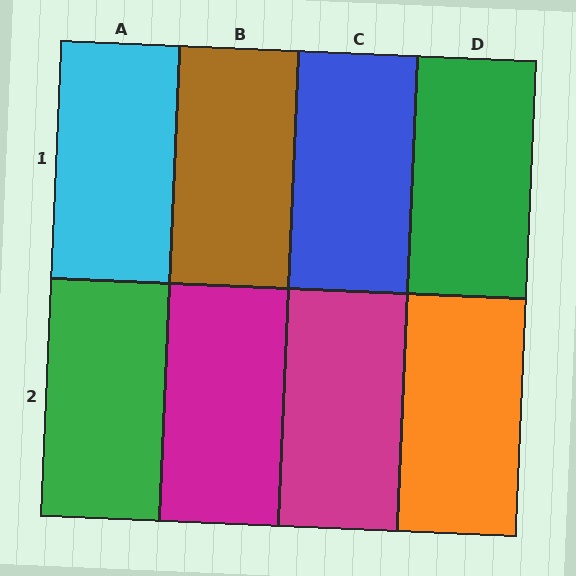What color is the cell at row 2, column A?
Green.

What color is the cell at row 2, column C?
Magenta.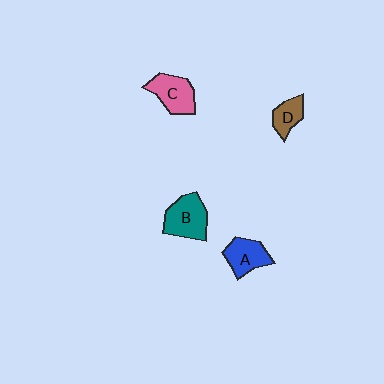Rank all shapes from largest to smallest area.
From largest to smallest: B (teal), C (pink), A (blue), D (brown).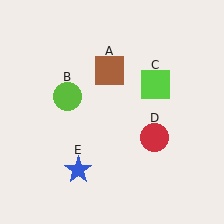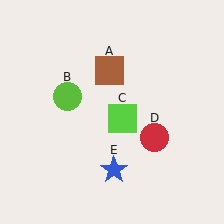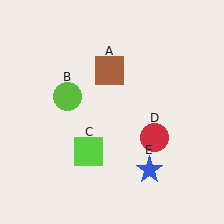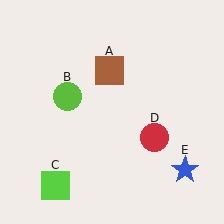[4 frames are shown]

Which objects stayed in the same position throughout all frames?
Brown square (object A) and lime circle (object B) and red circle (object D) remained stationary.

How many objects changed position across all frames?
2 objects changed position: lime square (object C), blue star (object E).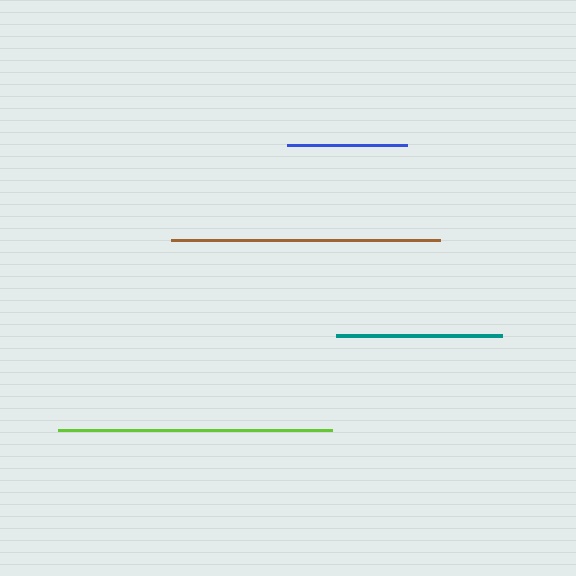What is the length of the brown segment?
The brown segment is approximately 269 pixels long.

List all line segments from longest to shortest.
From longest to shortest: lime, brown, teal, blue.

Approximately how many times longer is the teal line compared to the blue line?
The teal line is approximately 1.4 times the length of the blue line.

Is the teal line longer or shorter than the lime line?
The lime line is longer than the teal line.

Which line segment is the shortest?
The blue line is the shortest at approximately 120 pixels.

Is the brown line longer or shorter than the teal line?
The brown line is longer than the teal line.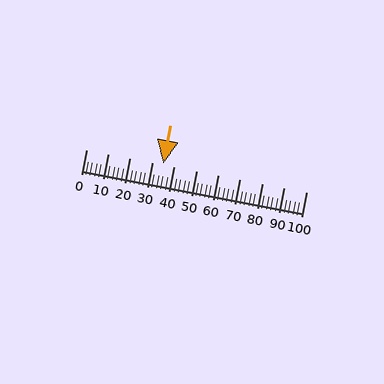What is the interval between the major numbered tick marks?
The major tick marks are spaced 10 units apart.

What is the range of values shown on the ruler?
The ruler shows values from 0 to 100.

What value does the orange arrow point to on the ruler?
The orange arrow points to approximately 35.